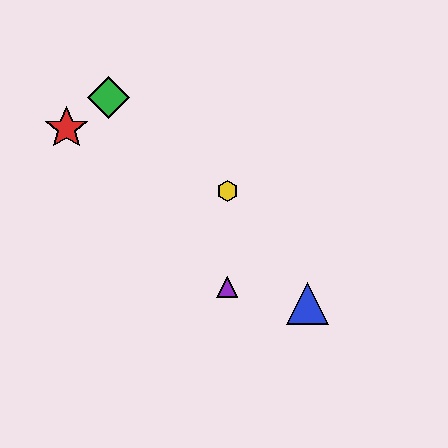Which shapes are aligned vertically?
The yellow hexagon, the purple triangle are aligned vertically.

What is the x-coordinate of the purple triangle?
The purple triangle is at x≈227.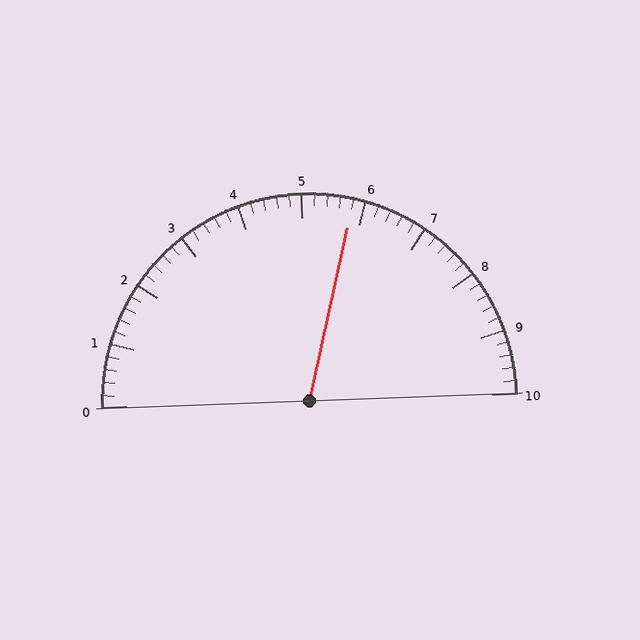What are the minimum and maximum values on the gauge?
The gauge ranges from 0 to 10.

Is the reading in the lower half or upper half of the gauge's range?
The reading is in the upper half of the range (0 to 10).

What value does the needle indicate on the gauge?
The needle indicates approximately 5.8.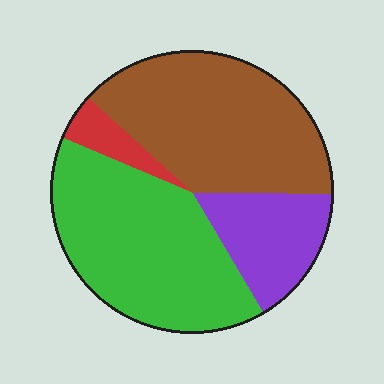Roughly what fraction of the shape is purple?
Purple takes up about one sixth (1/6) of the shape.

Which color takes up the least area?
Red, at roughly 5%.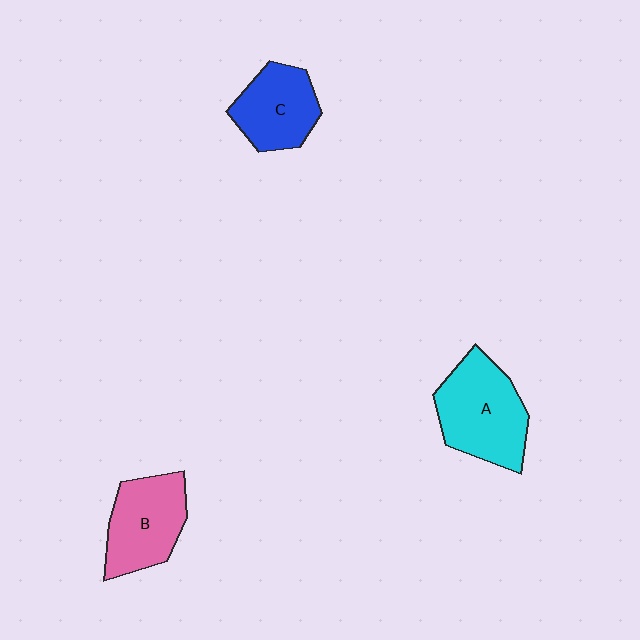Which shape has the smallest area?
Shape C (blue).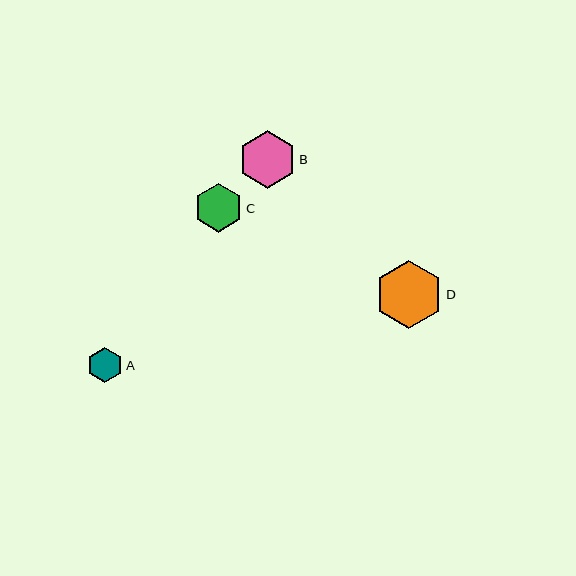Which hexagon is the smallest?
Hexagon A is the smallest with a size of approximately 35 pixels.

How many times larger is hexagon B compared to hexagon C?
Hexagon B is approximately 1.2 times the size of hexagon C.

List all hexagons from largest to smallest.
From largest to smallest: D, B, C, A.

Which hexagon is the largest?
Hexagon D is the largest with a size of approximately 68 pixels.